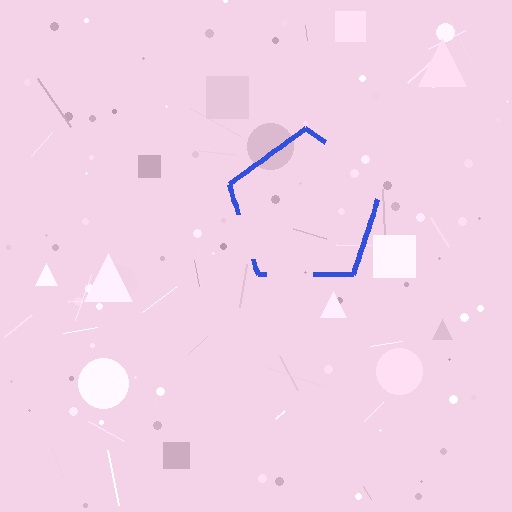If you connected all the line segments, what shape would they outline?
They would outline a pentagon.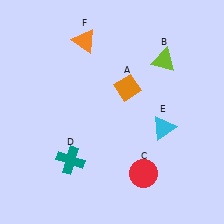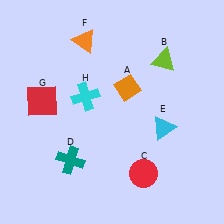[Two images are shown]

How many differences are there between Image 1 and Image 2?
There are 2 differences between the two images.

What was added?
A red square (G), a cyan cross (H) were added in Image 2.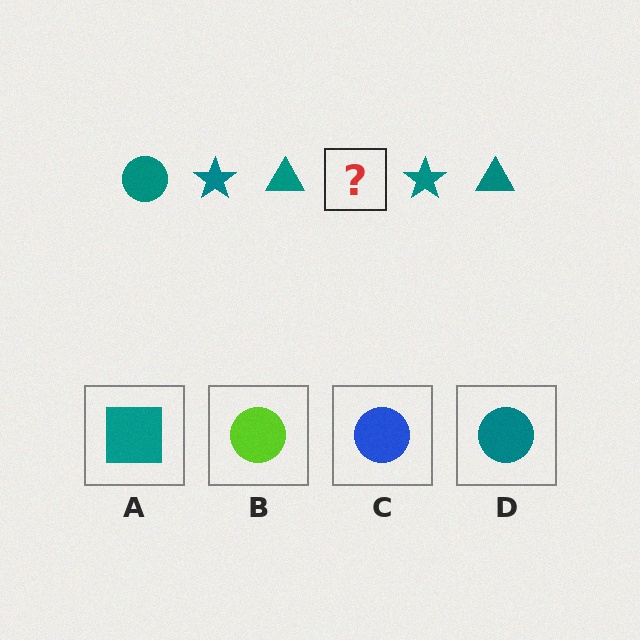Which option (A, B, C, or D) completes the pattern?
D.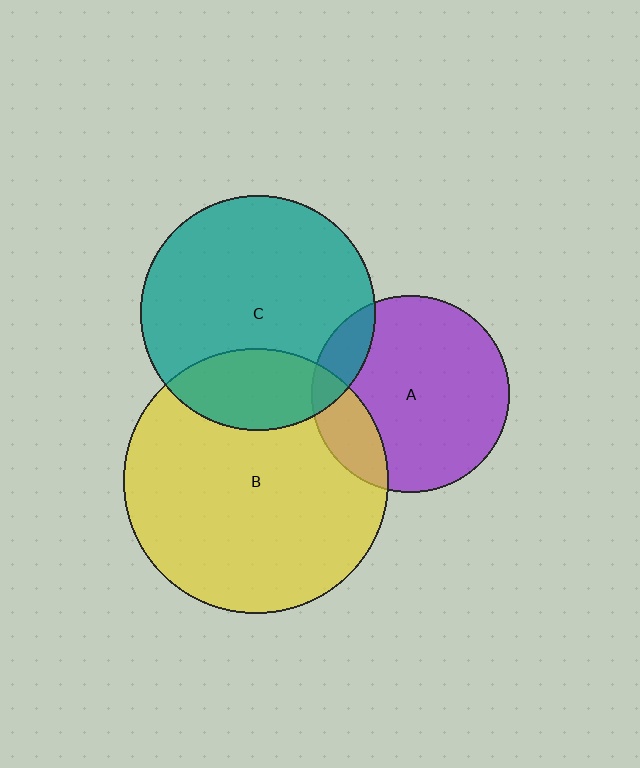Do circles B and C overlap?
Yes.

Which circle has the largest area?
Circle B (yellow).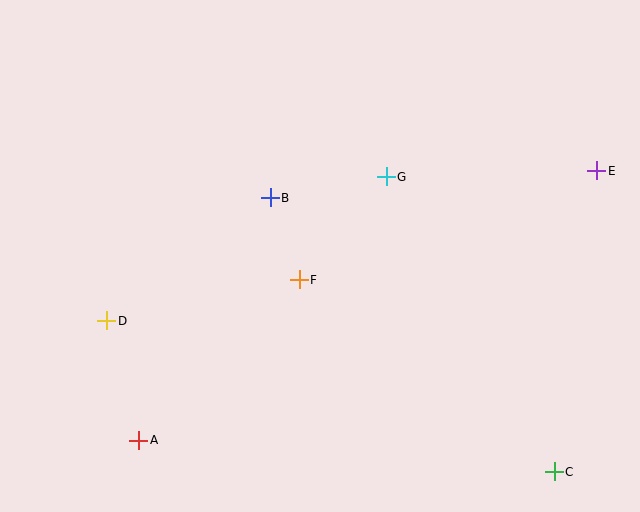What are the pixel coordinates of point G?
Point G is at (386, 177).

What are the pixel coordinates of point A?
Point A is at (139, 440).